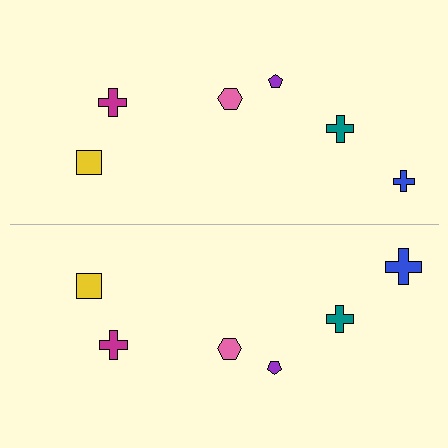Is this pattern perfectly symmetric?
No, the pattern is not perfectly symmetric. The blue cross on the bottom side has a different size than its mirror counterpart.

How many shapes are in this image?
There are 12 shapes in this image.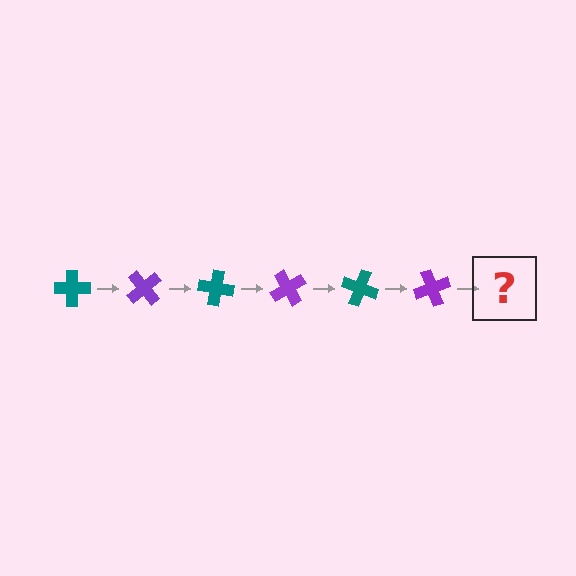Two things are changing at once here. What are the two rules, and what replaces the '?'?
The two rules are that it rotates 50 degrees each step and the color cycles through teal and purple. The '?' should be a teal cross, rotated 300 degrees from the start.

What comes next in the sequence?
The next element should be a teal cross, rotated 300 degrees from the start.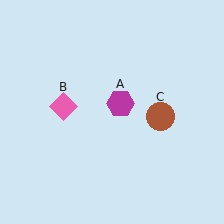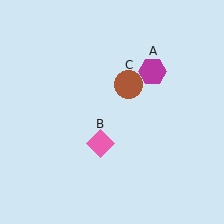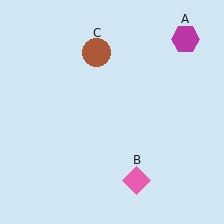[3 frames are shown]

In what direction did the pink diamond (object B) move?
The pink diamond (object B) moved down and to the right.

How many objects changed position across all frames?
3 objects changed position: magenta hexagon (object A), pink diamond (object B), brown circle (object C).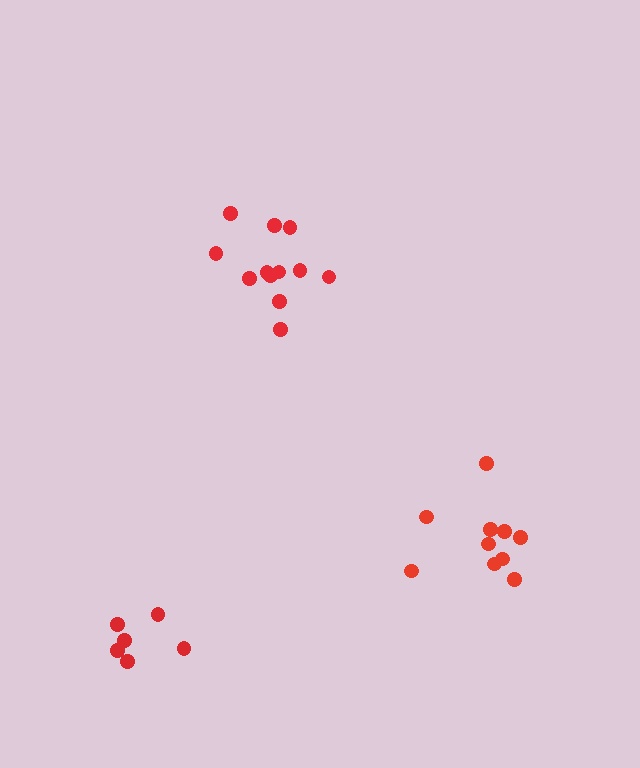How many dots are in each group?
Group 1: 12 dots, Group 2: 6 dots, Group 3: 10 dots (28 total).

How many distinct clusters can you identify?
There are 3 distinct clusters.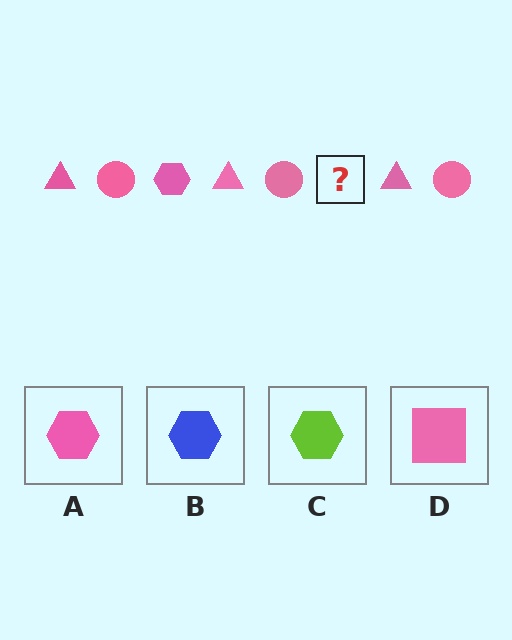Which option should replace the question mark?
Option A.